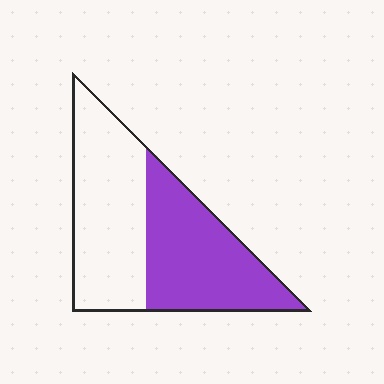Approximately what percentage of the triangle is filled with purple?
Approximately 50%.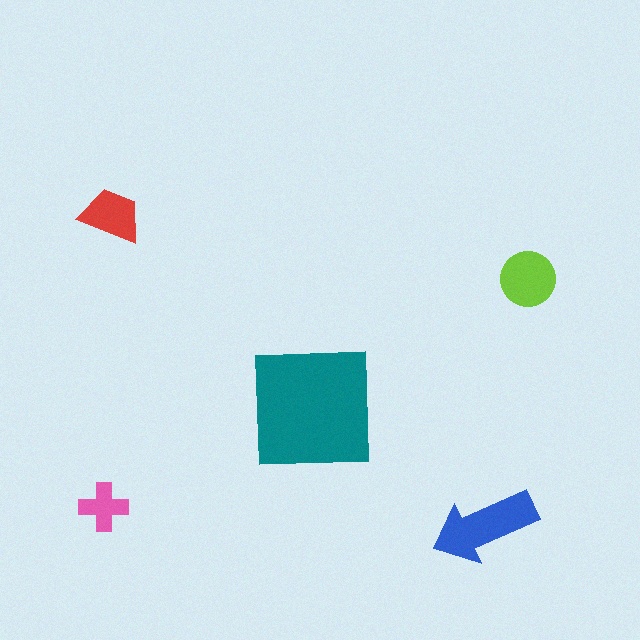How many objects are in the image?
There are 5 objects in the image.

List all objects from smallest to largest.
The pink cross, the red trapezoid, the lime circle, the blue arrow, the teal square.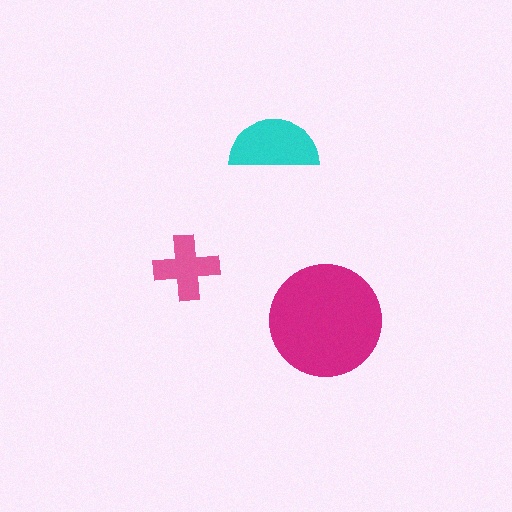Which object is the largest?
The magenta circle.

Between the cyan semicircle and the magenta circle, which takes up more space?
The magenta circle.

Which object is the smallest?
The pink cross.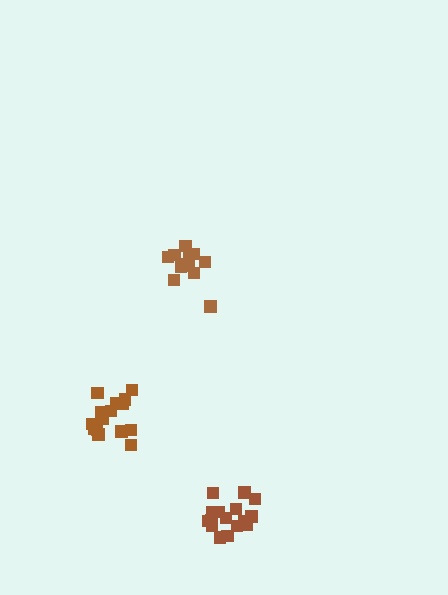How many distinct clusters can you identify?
There are 3 distinct clusters.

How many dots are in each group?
Group 1: 16 dots, Group 2: 12 dots, Group 3: 15 dots (43 total).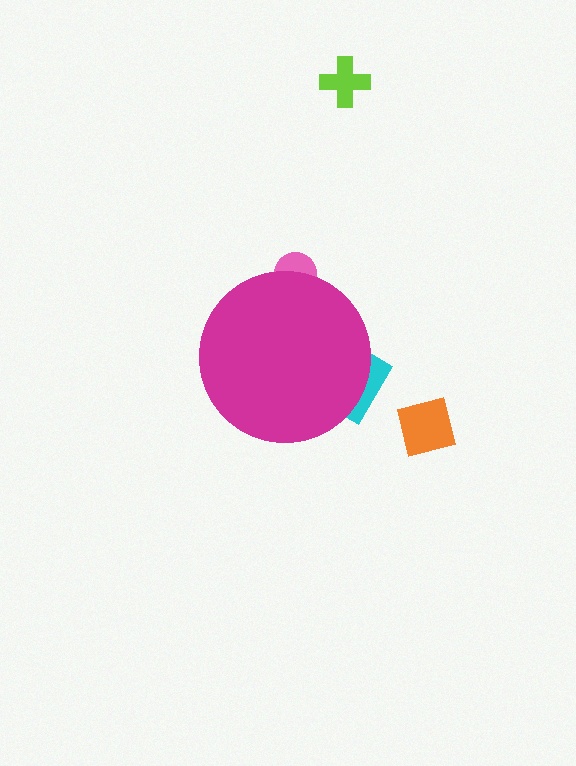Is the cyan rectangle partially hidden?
Yes, the cyan rectangle is partially hidden behind the magenta circle.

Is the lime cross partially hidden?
No, the lime cross is fully visible.